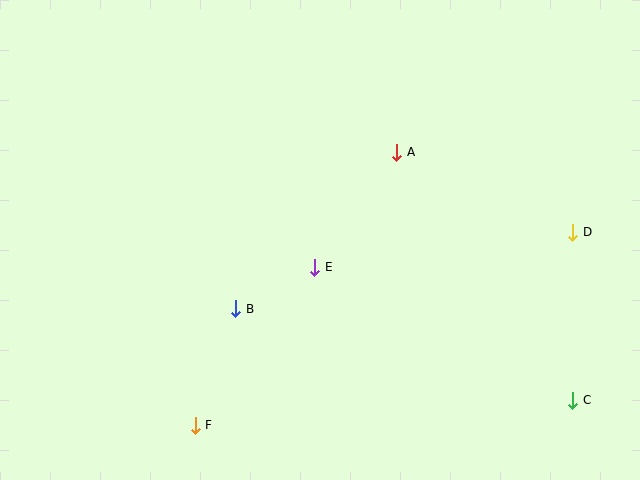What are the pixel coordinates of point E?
Point E is at (315, 267).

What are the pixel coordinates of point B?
Point B is at (236, 309).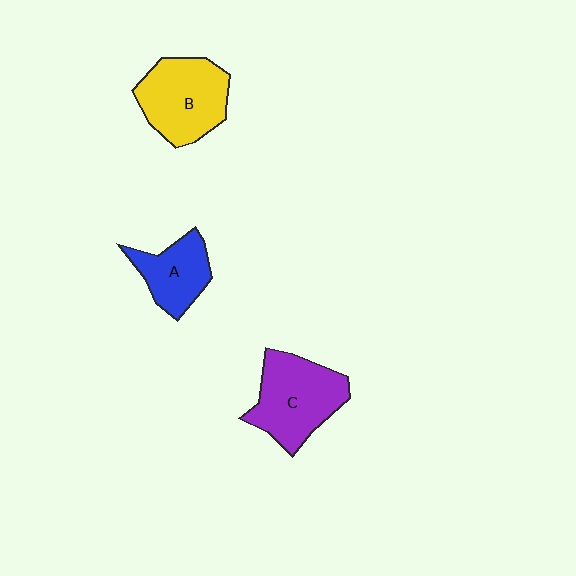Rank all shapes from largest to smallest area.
From largest to smallest: C (purple), B (yellow), A (blue).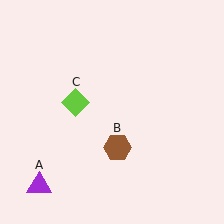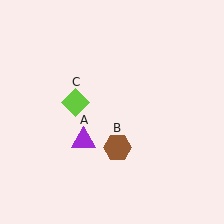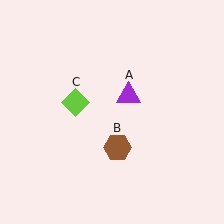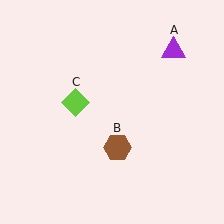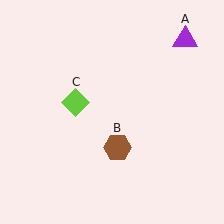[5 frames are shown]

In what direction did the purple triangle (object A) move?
The purple triangle (object A) moved up and to the right.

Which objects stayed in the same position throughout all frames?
Brown hexagon (object B) and lime diamond (object C) remained stationary.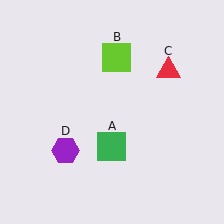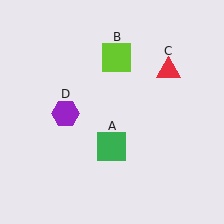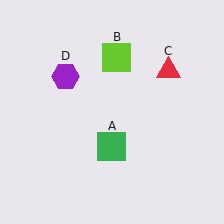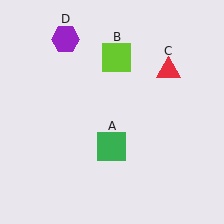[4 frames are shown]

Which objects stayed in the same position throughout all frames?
Green square (object A) and lime square (object B) and red triangle (object C) remained stationary.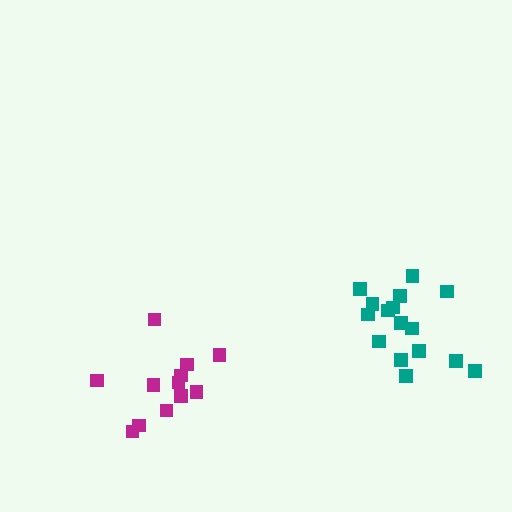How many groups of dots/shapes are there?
There are 2 groups.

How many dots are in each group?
Group 1: 12 dots, Group 2: 16 dots (28 total).